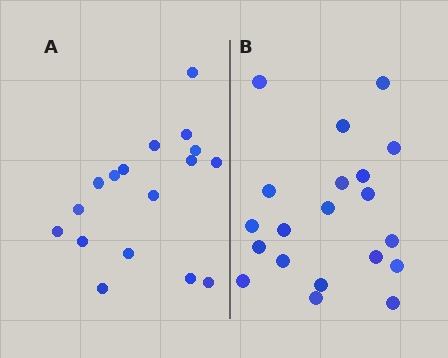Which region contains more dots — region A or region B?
Region B (the right region) has more dots.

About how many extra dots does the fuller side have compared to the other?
Region B has just a few more — roughly 2 or 3 more dots than region A.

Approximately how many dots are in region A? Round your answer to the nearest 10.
About 20 dots. (The exact count is 17, which rounds to 20.)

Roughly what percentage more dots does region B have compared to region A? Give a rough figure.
About 20% more.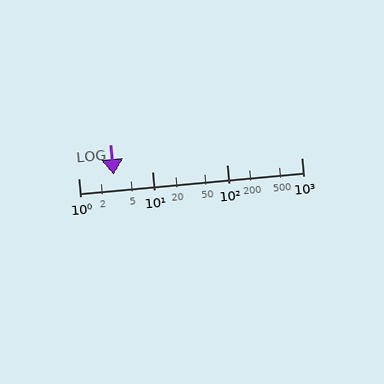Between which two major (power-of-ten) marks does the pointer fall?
The pointer is between 1 and 10.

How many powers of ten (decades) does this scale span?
The scale spans 3 decades, from 1 to 1000.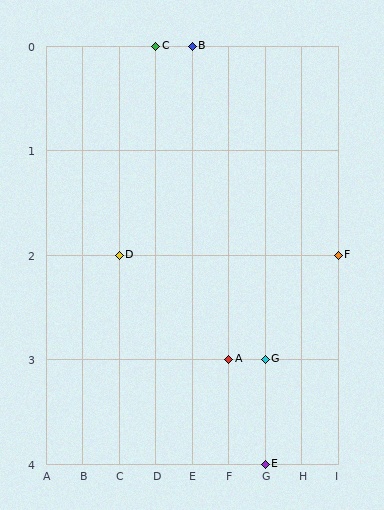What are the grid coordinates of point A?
Point A is at grid coordinates (F, 3).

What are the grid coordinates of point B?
Point B is at grid coordinates (E, 0).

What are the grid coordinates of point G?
Point G is at grid coordinates (G, 3).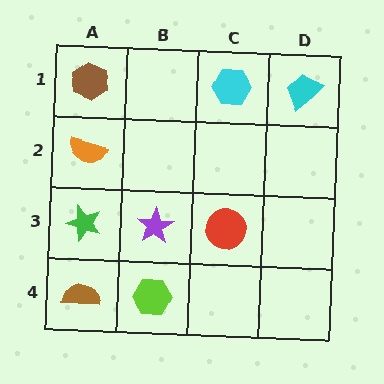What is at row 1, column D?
A cyan trapezoid.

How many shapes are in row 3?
3 shapes.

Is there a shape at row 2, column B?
No, that cell is empty.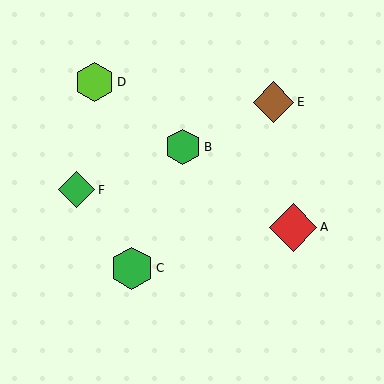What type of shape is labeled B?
Shape B is a green hexagon.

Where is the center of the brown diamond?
The center of the brown diamond is at (273, 102).